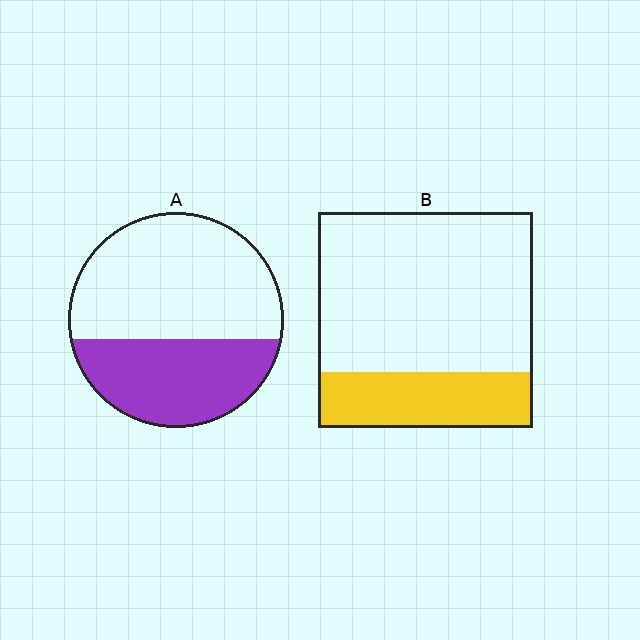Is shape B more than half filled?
No.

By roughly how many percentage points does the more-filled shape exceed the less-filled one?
By roughly 15 percentage points (A over B).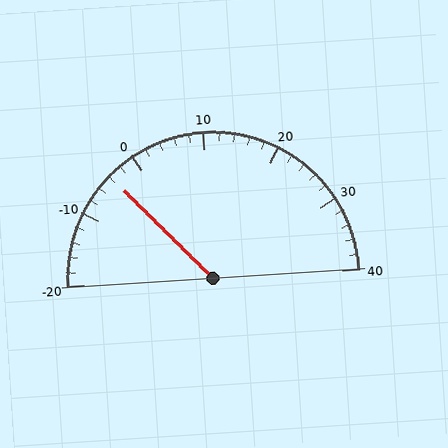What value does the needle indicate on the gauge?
The needle indicates approximately -4.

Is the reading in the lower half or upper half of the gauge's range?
The reading is in the lower half of the range (-20 to 40).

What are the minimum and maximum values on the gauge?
The gauge ranges from -20 to 40.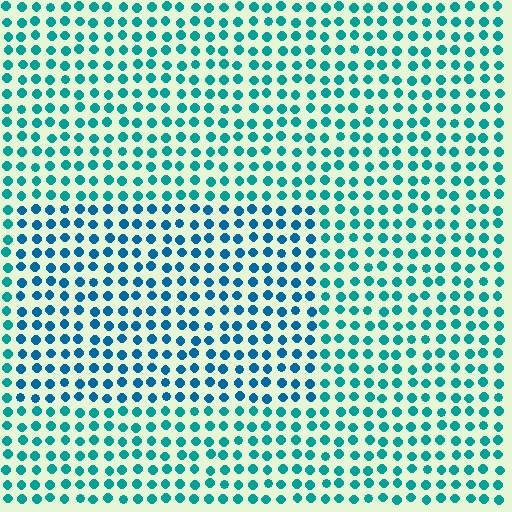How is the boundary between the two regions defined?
The boundary is defined purely by a slight shift in hue (about 25 degrees). Spacing, size, and orientation are identical on both sides.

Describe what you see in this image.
The image is filled with small teal elements in a uniform arrangement. A rectangle-shaped region is visible where the elements are tinted to a slightly different hue, forming a subtle color boundary.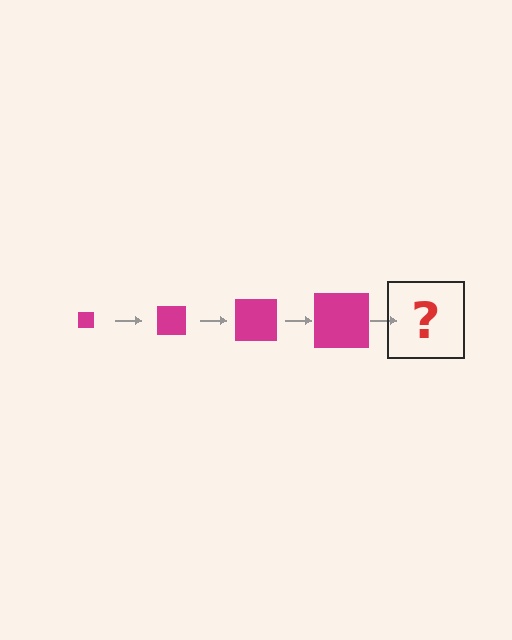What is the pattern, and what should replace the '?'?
The pattern is that the square gets progressively larger each step. The '?' should be a magenta square, larger than the previous one.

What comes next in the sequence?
The next element should be a magenta square, larger than the previous one.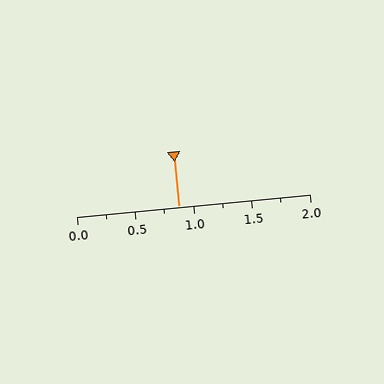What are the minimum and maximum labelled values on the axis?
The axis runs from 0.0 to 2.0.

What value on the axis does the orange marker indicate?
The marker indicates approximately 0.88.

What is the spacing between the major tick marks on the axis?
The major ticks are spaced 0.5 apart.